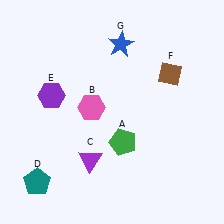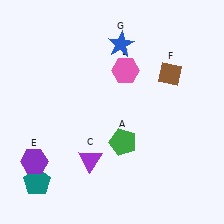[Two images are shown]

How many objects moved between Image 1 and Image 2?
2 objects moved between the two images.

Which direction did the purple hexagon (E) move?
The purple hexagon (E) moved down.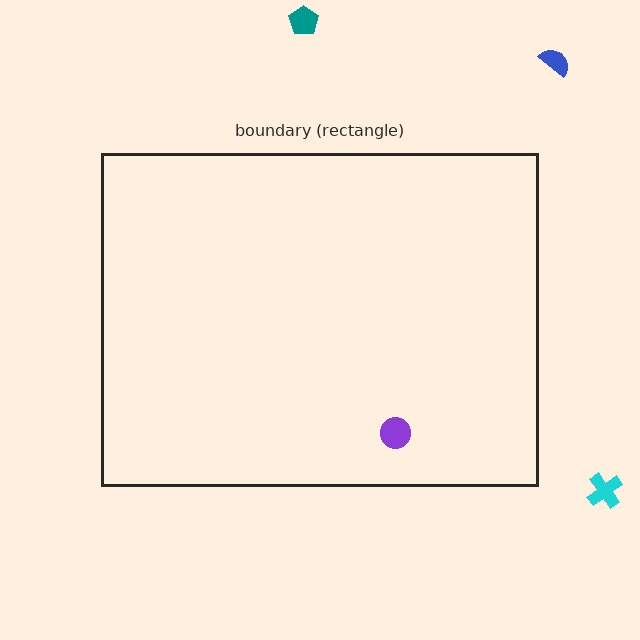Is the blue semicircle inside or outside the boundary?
Outside.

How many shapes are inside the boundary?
1 inside, 3 outside.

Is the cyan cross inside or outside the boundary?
Outside.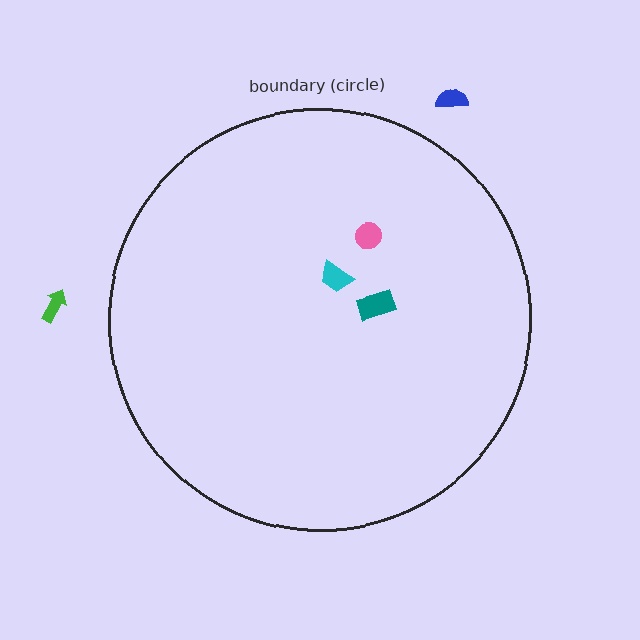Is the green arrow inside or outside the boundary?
Outside.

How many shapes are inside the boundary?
3 inside, 2 outside.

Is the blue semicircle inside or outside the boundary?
Outside.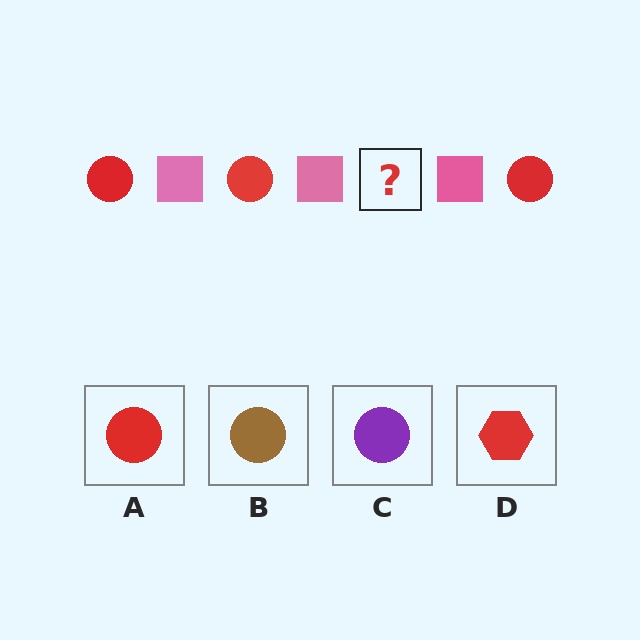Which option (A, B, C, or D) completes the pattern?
A.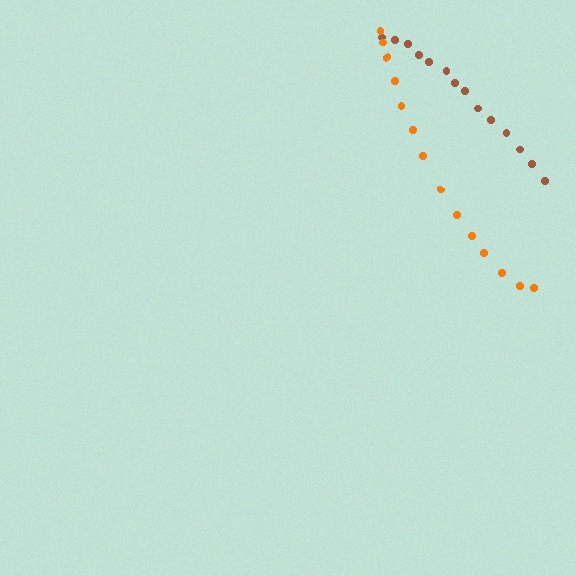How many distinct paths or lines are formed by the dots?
There are 2 distinct paths.